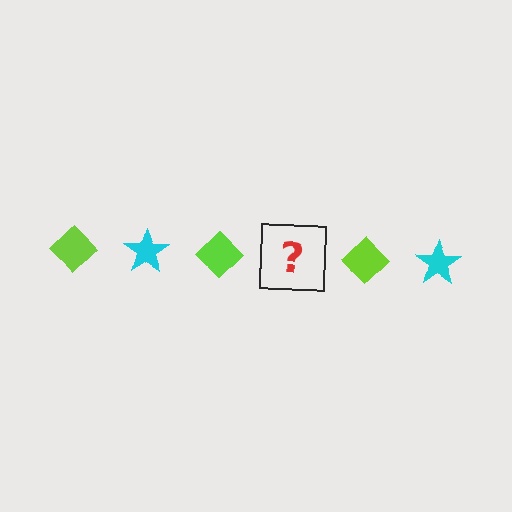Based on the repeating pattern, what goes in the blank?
The blank should be a cyan star.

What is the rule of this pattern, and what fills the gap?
The rule is that the pattern alternates between lime diamond and cyan star. The gap should be filled with a cyan star.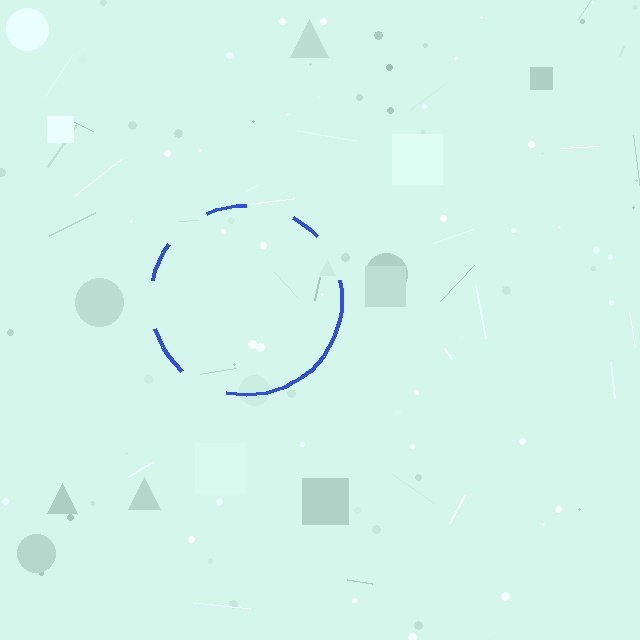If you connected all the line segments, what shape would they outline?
They would outline a circle.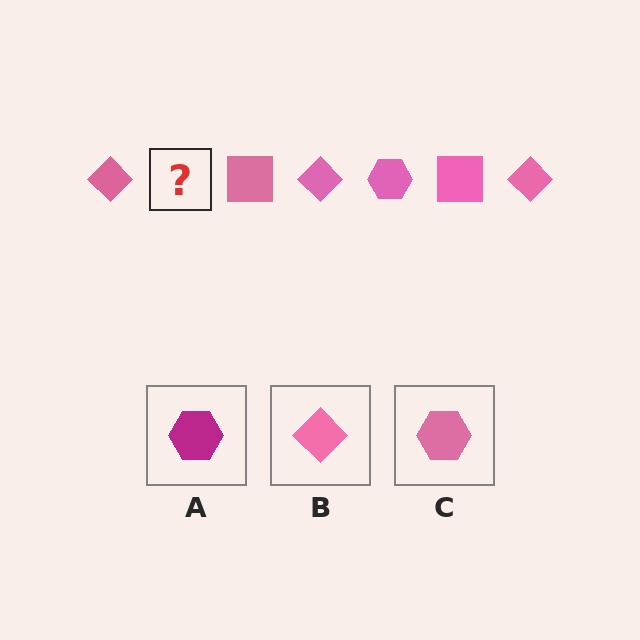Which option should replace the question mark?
Option C.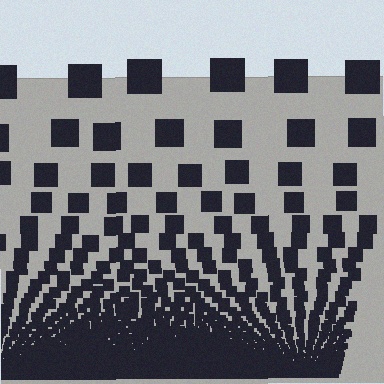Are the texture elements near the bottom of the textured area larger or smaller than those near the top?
Smaller. The gradient is inverted — elements near the bottom are smaller and denser.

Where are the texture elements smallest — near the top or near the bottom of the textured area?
Near the bottom.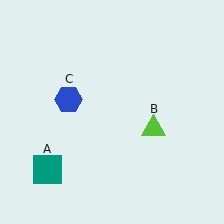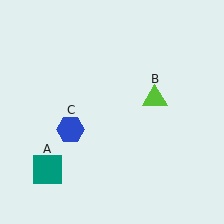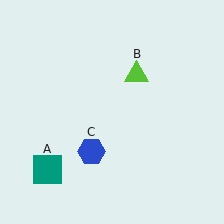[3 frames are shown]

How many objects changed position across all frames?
2 objects changed position: lime triangle (object B), blue hexagon (object C).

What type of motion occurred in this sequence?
The lime triangle (object B), blue hexagon (object C) rotated counterclockwise around the center of the scene.